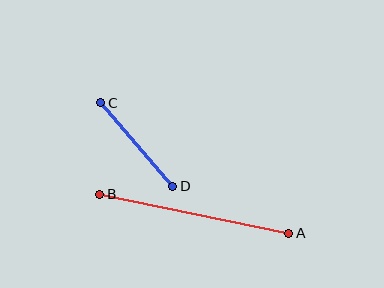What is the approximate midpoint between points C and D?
The midpoint is at approximately (137, 144) pixels.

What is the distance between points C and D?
The distance is approximately 110 pixels.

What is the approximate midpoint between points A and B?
The midpoint is at approximately (194, 214) pixels.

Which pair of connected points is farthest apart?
Points A and B are farthest apart.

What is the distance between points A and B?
The distance is approximately 193 pixels.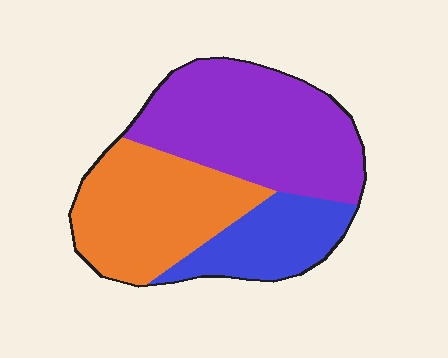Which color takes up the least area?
Blue, at roughly 20%.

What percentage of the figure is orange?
Orange takes up between a third and a half of the figure.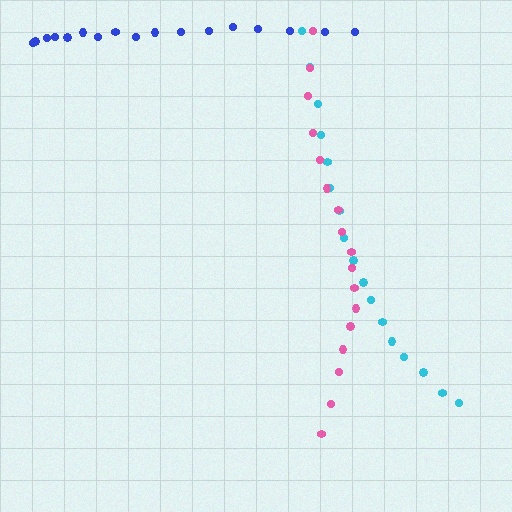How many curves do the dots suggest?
There are 3 distinct paths.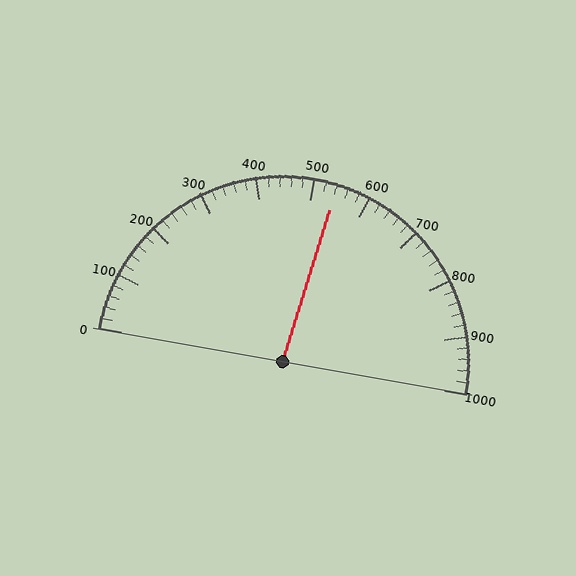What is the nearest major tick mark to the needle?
The nearest major tick mark is 500.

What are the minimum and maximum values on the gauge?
The gauge ranges from 0 to 1000.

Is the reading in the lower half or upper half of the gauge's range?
The reading is in the upper half of the range (0 to 1000).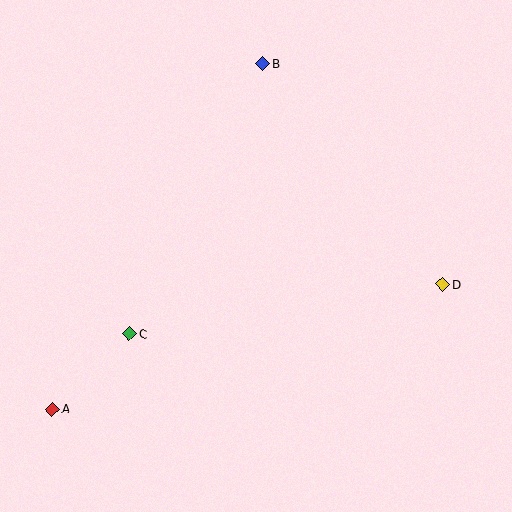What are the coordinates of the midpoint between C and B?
The midpoint between C and B is at (196, 198).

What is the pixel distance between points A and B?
The distance between A and B is 404 pixels.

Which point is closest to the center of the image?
Point C at (130, 333) is closest to the center.